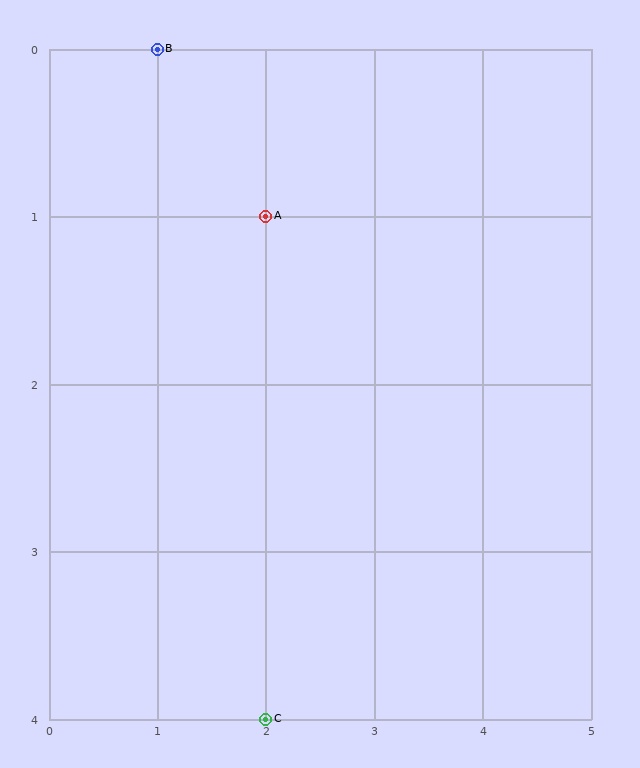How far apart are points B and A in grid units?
Points B and A are 1 column and 1 row apart (about 1.4 grid units diagonally).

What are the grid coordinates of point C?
Point C is at grid coordinates (2, 4).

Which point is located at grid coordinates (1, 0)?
Point B is at (1, 0).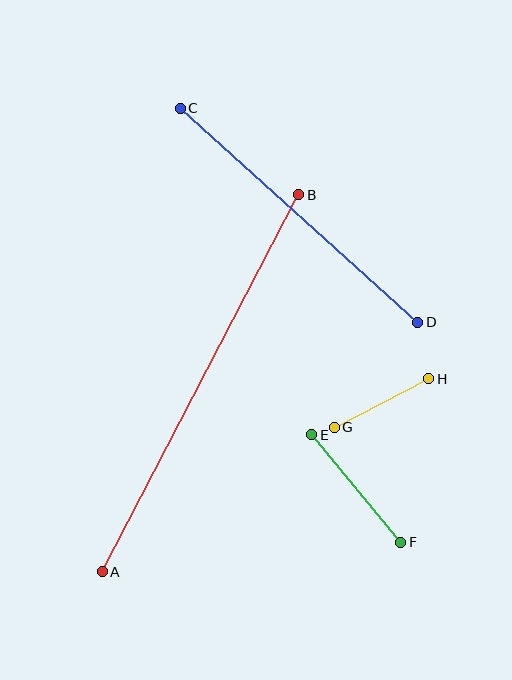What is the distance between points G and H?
The distance is approximately 106 pixels.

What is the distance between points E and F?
The distance is approximately 140 pixels.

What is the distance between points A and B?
The distance is approximately 425 pixels.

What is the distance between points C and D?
The distance is approximately 319 pixels.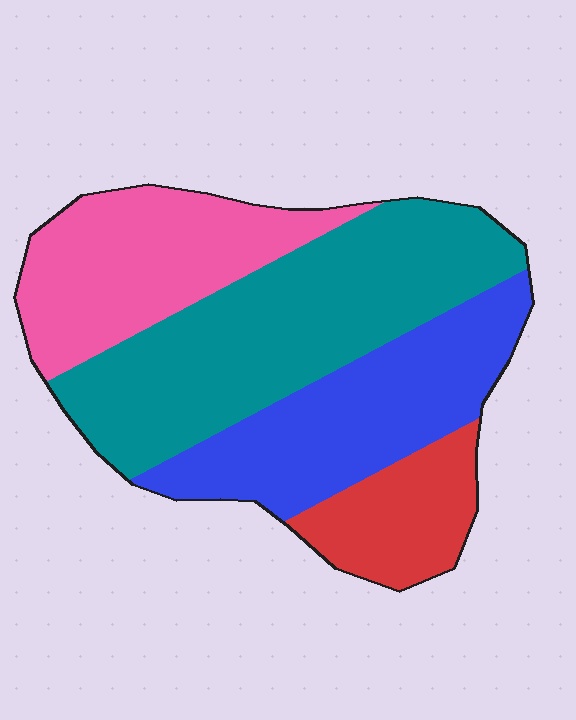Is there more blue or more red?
Blue.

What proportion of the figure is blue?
Blue takes up between a sixth and a third of the figure.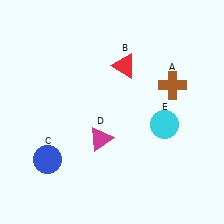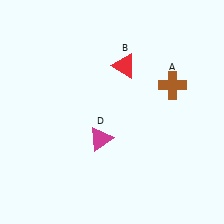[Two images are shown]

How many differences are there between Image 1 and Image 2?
There are 2 differences between the two images.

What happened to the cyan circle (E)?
The cyan circle (E) was removed in Image 2. It was in the bottom-right area of Image 1.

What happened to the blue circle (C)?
The blue circle (C) was removed in Image 2. It was in the bottom-left area of Image 1.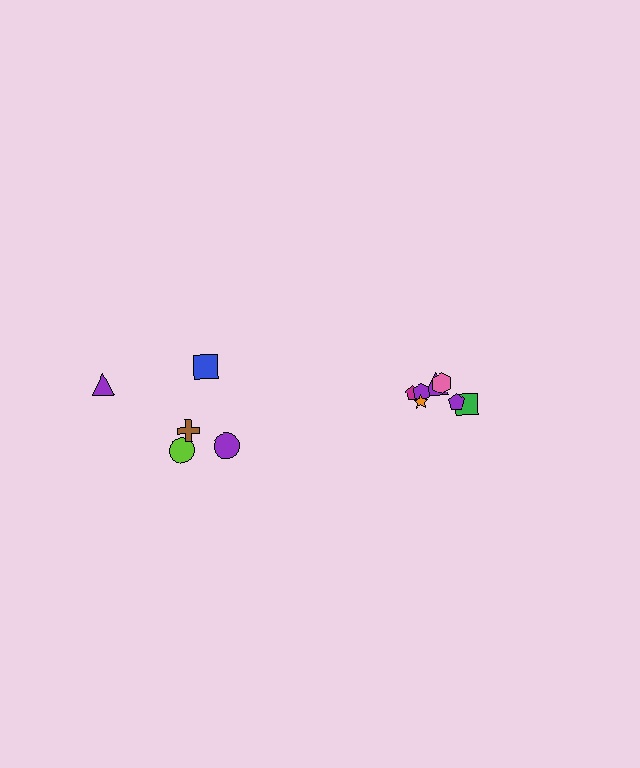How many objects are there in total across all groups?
There are 12 objects.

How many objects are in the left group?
There are 5 objects.